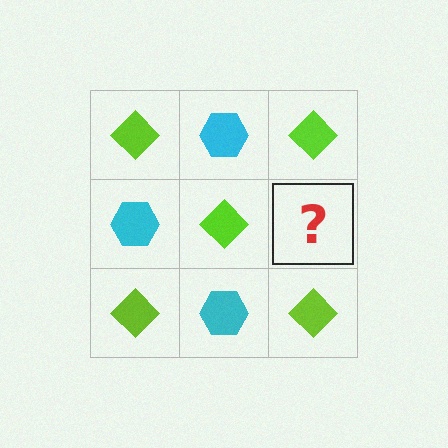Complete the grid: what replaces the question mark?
The question mark should be replaced with a cyan hexagon.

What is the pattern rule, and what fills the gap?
The rule is that it alternates lime diamond and cyan hexagon in a checkerboard pattern. The gap should be filled with a cyan hexagon.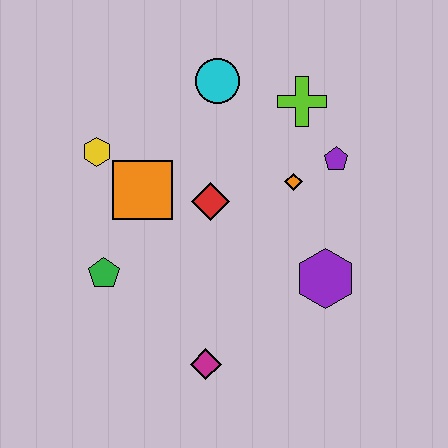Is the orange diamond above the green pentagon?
Yes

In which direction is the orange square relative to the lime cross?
The orange square is to the left of the lime cross.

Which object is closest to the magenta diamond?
The green pentagon is closest to the magenta diamond.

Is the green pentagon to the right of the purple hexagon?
No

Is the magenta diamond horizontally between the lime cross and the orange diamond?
No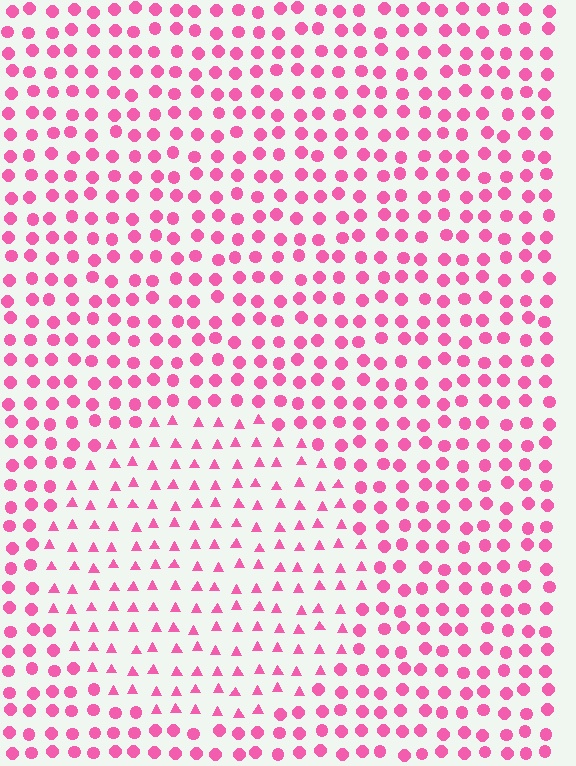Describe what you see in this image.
The image is filled with small pink elements arranged in a uniform grid. A circle-shaped region contains triangles, while the surrounding area contains circles. The boundary is defined purely by the change in element shape.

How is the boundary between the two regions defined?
The boundary is defined by a change in element shape: triangles inside vs. circles outside. All elements share the same color and spacing.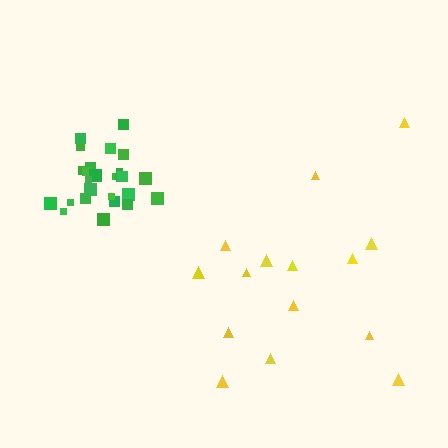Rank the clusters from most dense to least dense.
green, yellow.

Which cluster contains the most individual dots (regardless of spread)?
Green (27).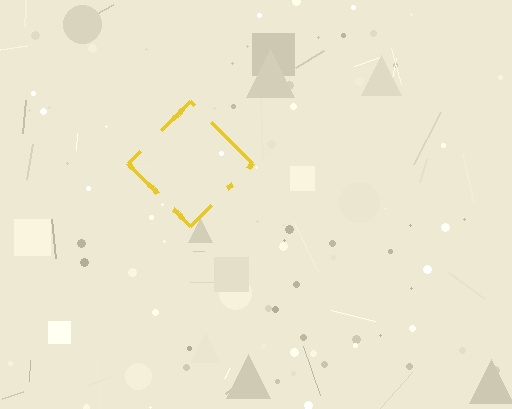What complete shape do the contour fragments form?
The contour fragments form a diamond.